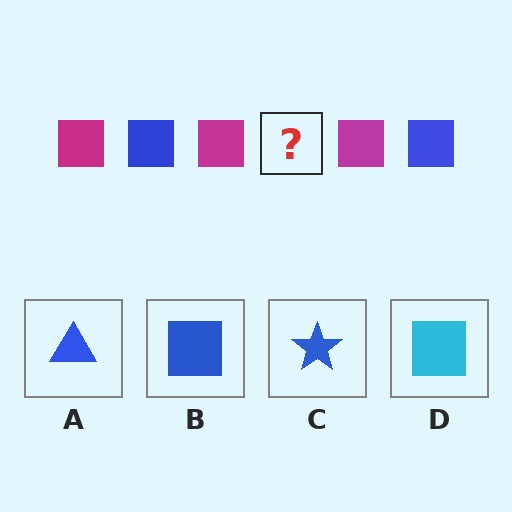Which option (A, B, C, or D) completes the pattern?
B.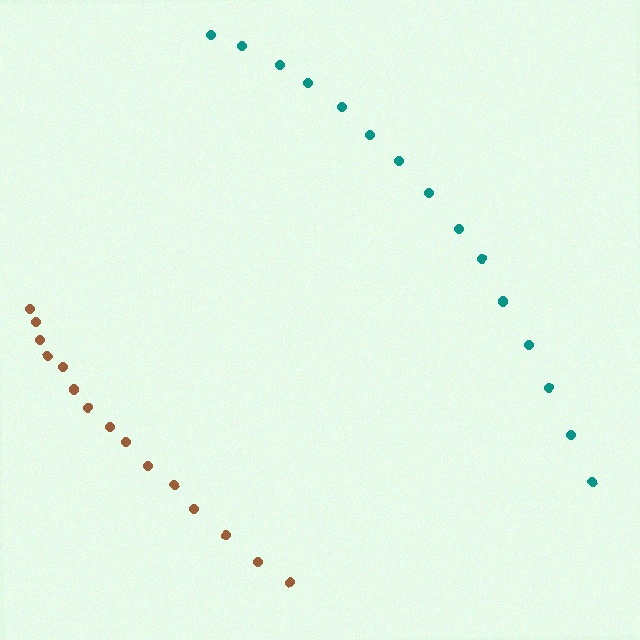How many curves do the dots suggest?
There are 2 distinct paths.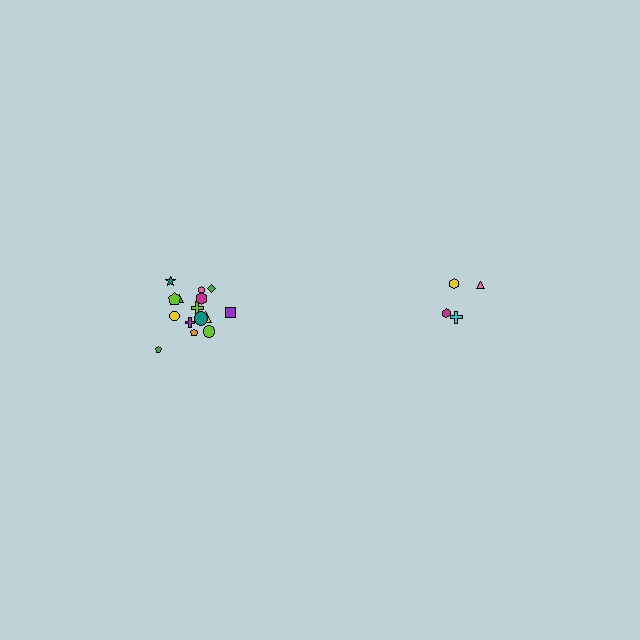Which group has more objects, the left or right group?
The left group.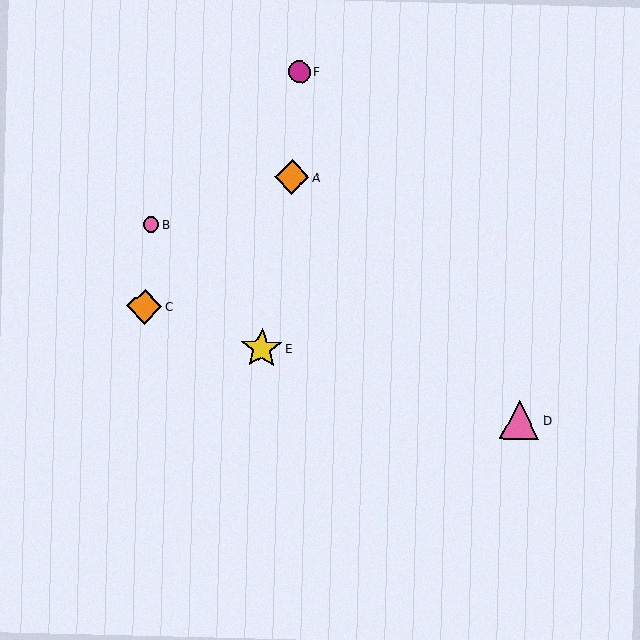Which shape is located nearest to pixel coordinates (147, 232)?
The pink circle (labeled B) at (151, 225) is nearest to that location.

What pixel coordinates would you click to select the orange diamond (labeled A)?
Click at (292, 177) to select the orange diamond A.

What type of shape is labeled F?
Shape F is a magenta circle.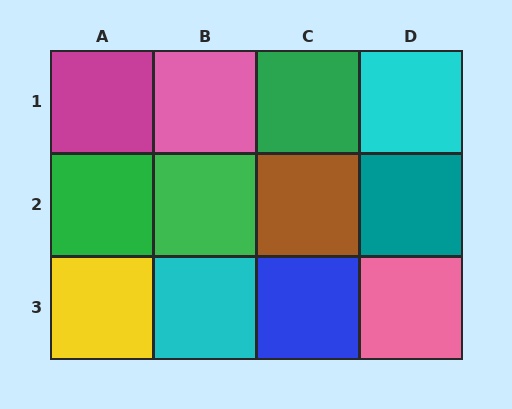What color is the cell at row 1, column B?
Pink.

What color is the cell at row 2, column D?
Teal.